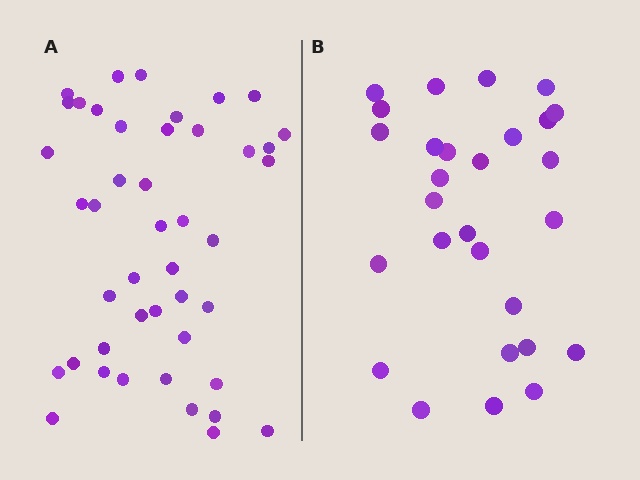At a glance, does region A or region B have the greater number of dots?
Region A (the left region) has more dots.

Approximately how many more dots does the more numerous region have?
Region A has approximately 15 more dots than region B.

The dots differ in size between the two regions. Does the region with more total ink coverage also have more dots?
No. Region B has more total ink coverage because its dots are larger, but region A actually contains more individual dots. Total area can be misleading — the number of items is what matters here.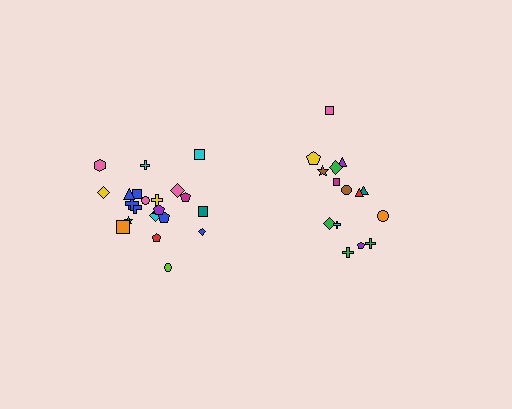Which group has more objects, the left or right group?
The left group.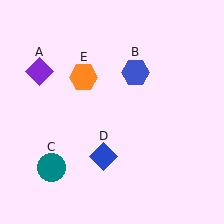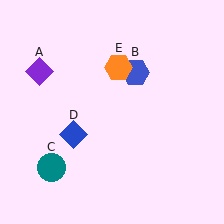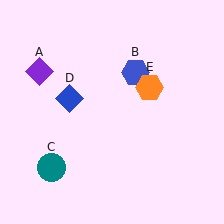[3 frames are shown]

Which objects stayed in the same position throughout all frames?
Purple diamond (object A) and blue hexagon (object B) and teal circle (object C) remained stationary.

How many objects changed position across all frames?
2 objects changed position: blue diamond (object D), orange hexagon (object E).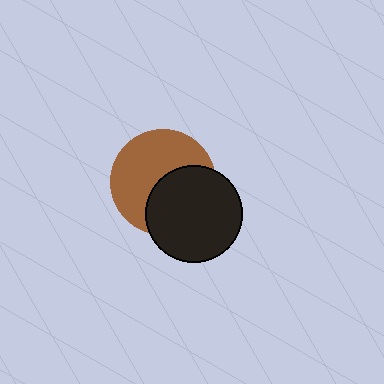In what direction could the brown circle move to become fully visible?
The brown circle could move toward the upper-left. That would shift it out from behind the black circle entirely.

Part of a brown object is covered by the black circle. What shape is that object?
It is a circle.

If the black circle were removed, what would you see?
You would see the complete brown circle.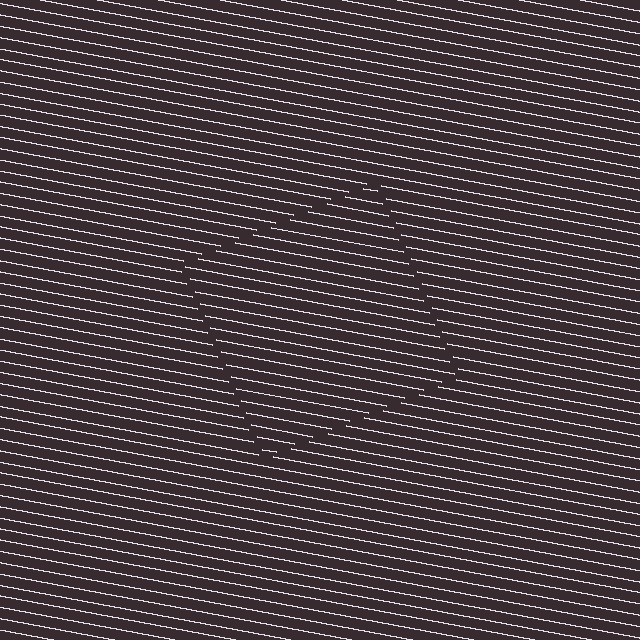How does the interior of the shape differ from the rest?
The interior of the shape contains the same grating, shifted by half a period — the contour is defined by the phase discontinuity where line-ends from the inner and outer gratings abut.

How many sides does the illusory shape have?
4 sides — the line-ends trace a square.